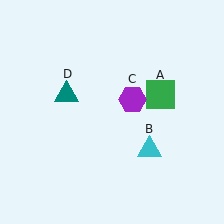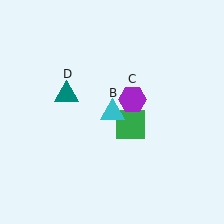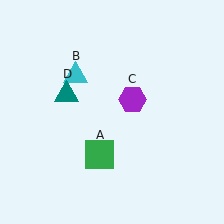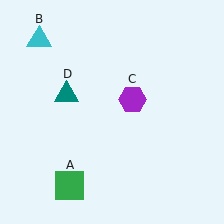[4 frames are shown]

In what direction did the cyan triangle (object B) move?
The cyan triangle (object B) moved up and to the left.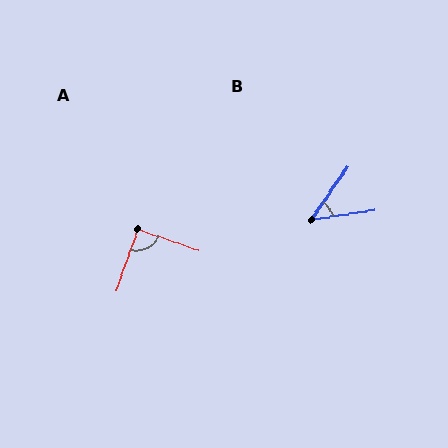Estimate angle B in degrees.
Approximately 46 degrees.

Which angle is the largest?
A, at approximately 89 degrees.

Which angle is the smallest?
B, at approximately 46 degrees.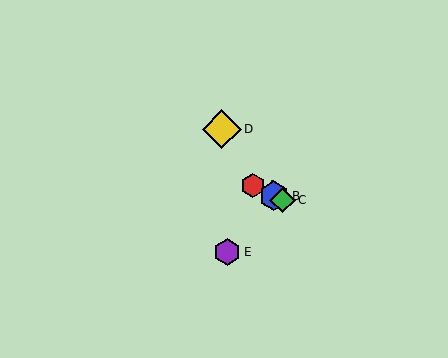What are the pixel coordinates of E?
Object E is at (227, 252).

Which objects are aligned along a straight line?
Objects A, B, C are aligned along a straight line.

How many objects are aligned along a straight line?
3 objects (A, B, C) are aligned along a straight line.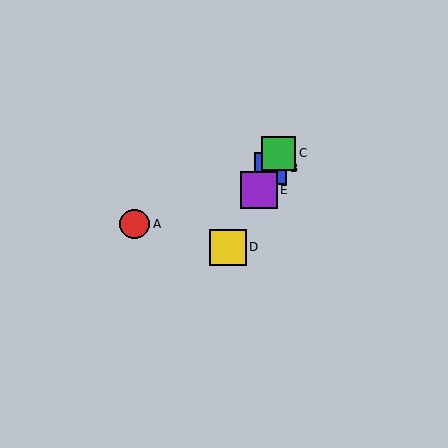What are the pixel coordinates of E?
Object E is at (259, 190).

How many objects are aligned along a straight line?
4 objects (B, C, D, E) are aligned along a straight line.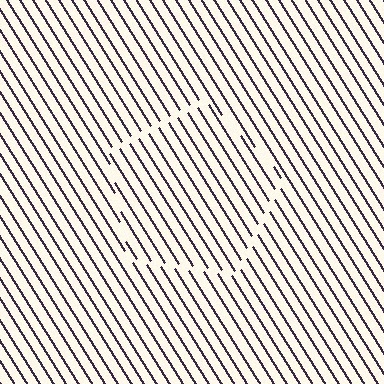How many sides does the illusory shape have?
5 sides — the line-ends trace a pentagon.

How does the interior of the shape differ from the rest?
The interior of the shape contains the same grating, shifted by half a period — the contour is defined by the phase discontinuity where line-ends from the inner and outer gratings abut.